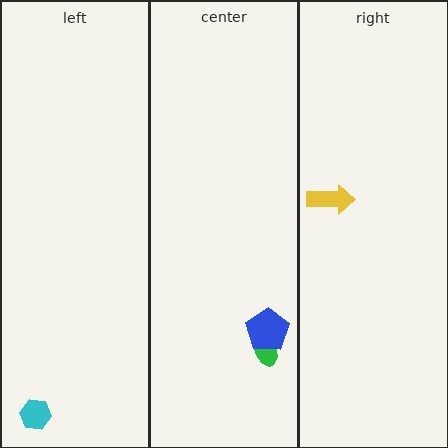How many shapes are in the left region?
1.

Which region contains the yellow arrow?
The right region.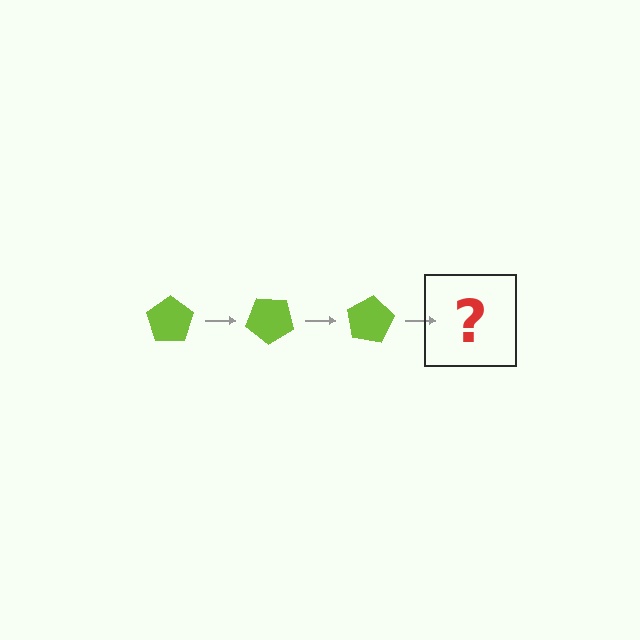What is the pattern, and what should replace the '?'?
The pattern is that the pentagon rotates 40 degrees each step. The '?' should be a lime pentagon rotated 120 degrees.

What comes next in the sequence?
The next element should be a lime pentagon rotated 120 degrees.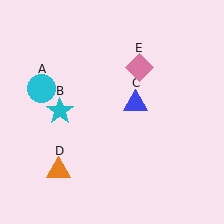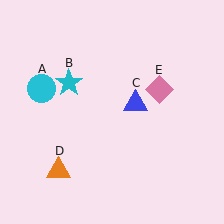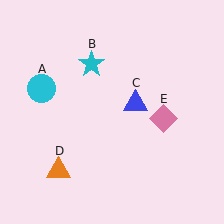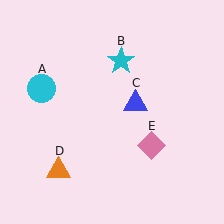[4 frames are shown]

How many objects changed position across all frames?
2 objects changed position: cyan star (object B), pink diamond (object E).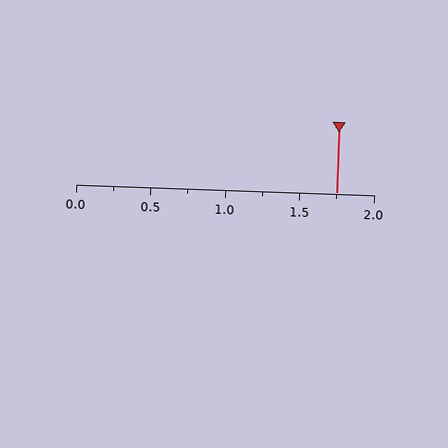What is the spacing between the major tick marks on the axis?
The major ticks are spaced 0.5 apart.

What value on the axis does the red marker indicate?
The marker indicates approximately 1.75.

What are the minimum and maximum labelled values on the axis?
The axis runs from 0.0 to 2.0.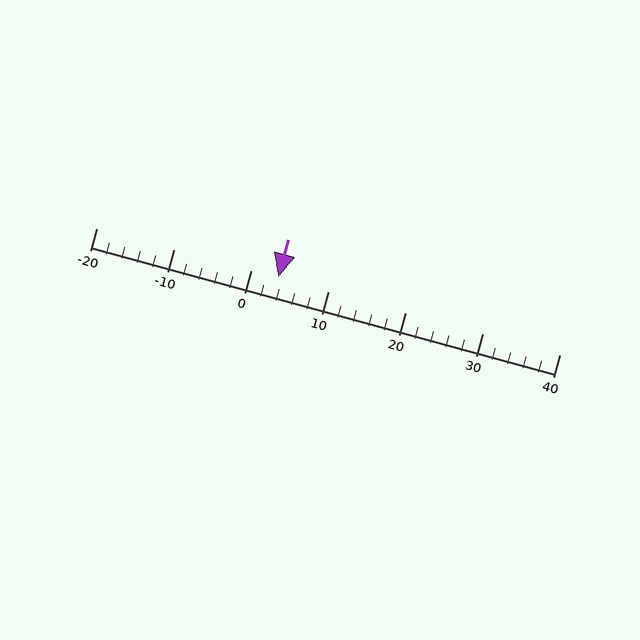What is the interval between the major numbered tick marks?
The major tick marks are spaced 10 units apart.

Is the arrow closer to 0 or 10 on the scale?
The arrow is closer to 0.